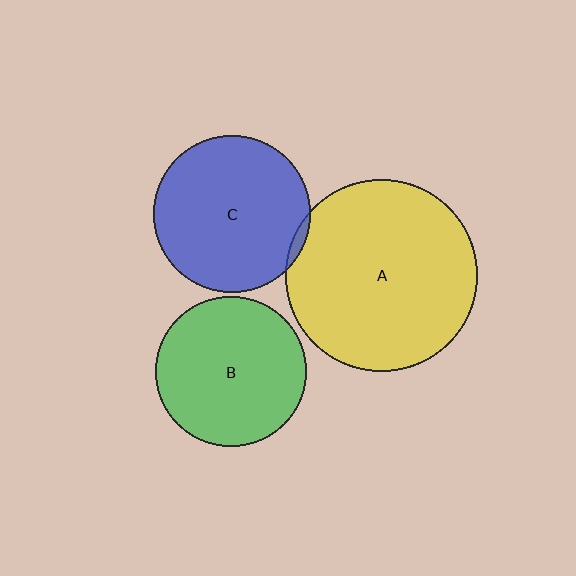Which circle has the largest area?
Circle A (yellow).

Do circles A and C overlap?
Yes.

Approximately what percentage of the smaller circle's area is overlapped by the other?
Approximately 5%.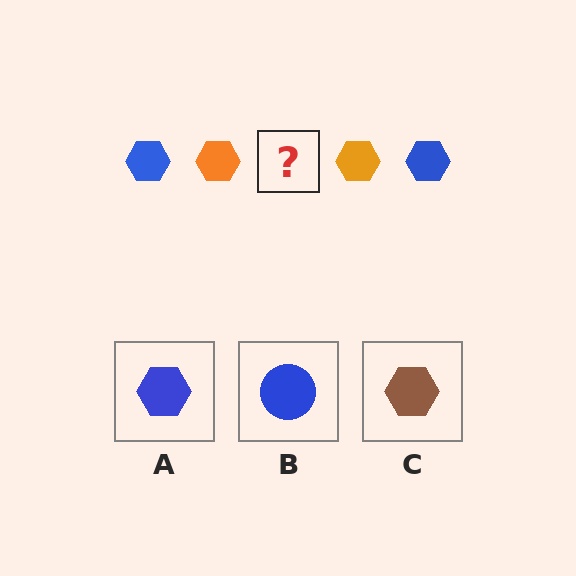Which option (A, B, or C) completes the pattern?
A.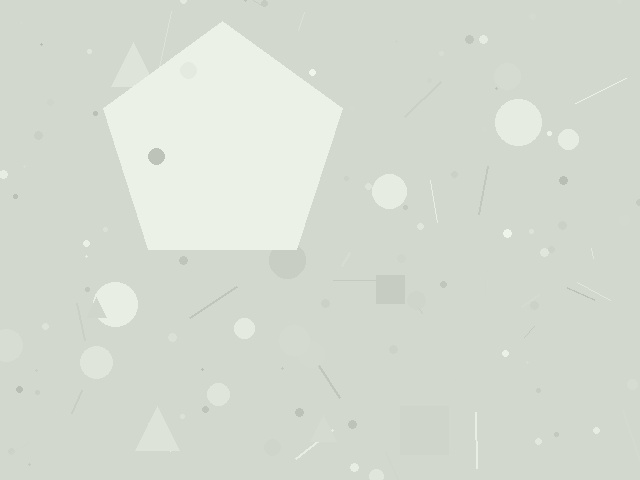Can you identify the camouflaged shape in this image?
The camouflaged shape is a pentagon.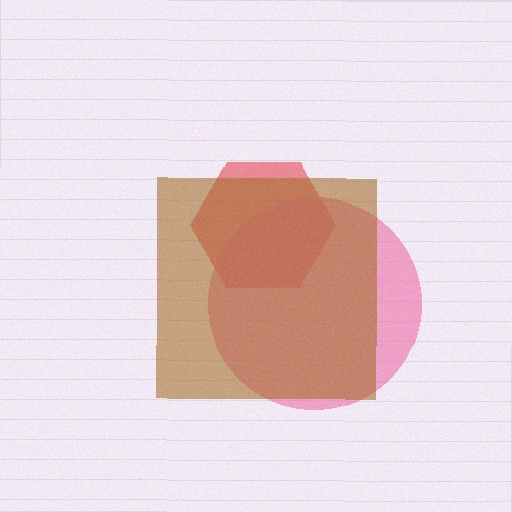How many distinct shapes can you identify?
There are 3 distinct shapes: a red hexagon, a pink circle, a brown square.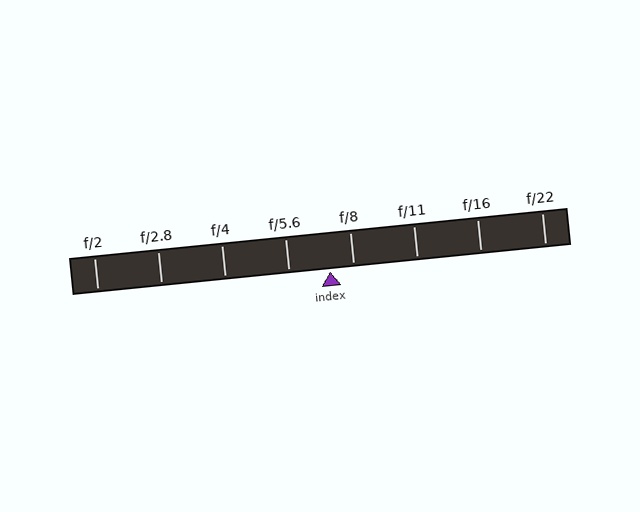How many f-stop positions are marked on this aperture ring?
There are 8 f-stop positions marked.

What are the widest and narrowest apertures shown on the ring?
The widest aperture shown is f/2 and the narrowest is f/22.